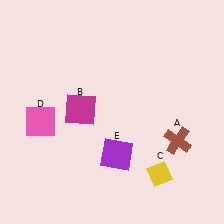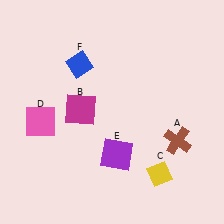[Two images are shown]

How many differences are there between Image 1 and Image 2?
There is 1 difference between the two images.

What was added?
A blue diamond (F) was added in Image 2.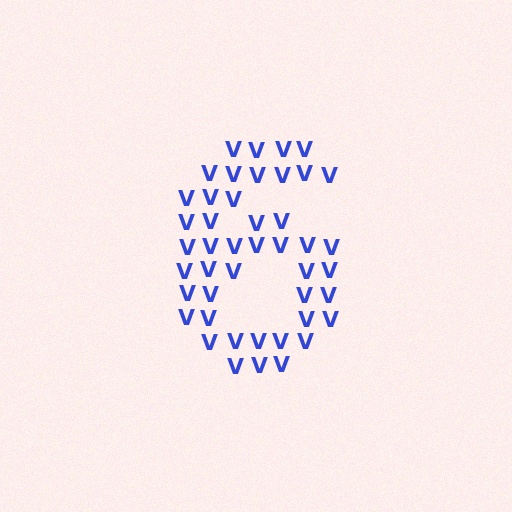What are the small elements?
The small elements are letter V's.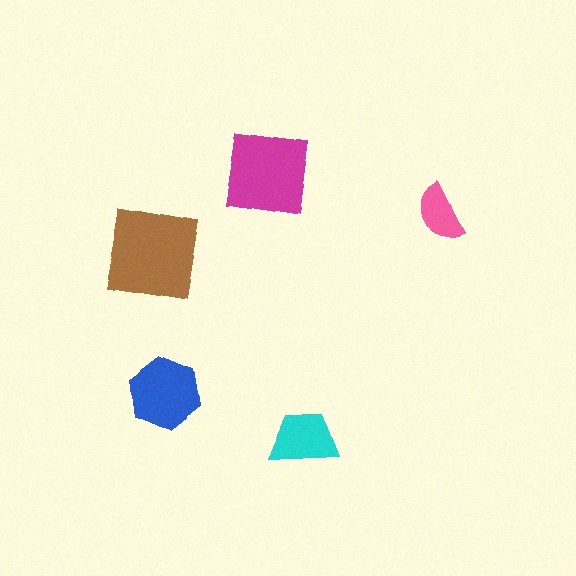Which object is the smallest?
The pink semicircle.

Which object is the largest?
The brown square.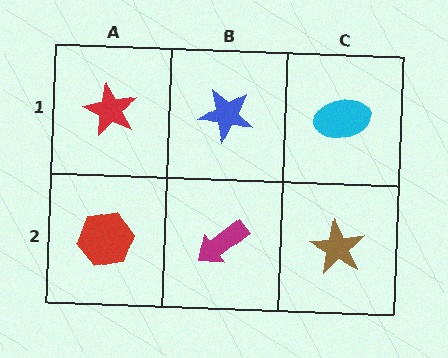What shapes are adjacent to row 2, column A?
A red star (row 1, column A), a magenta arrow (row 2, column B).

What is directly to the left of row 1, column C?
A blue star.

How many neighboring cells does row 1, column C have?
2.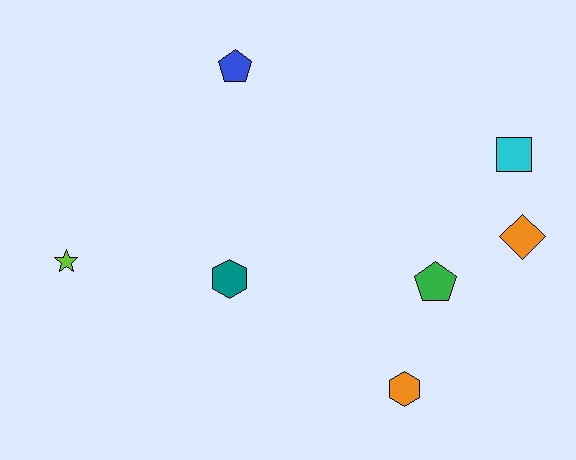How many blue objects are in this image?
There is 1 blue object.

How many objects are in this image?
There are 7 objects.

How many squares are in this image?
There is 1 square.